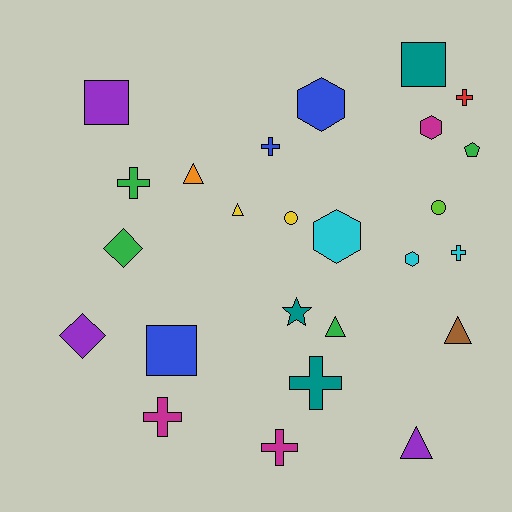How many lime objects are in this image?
There is 1 lime object.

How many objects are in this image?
There are 25 objects.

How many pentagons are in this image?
There is 1 pentagon.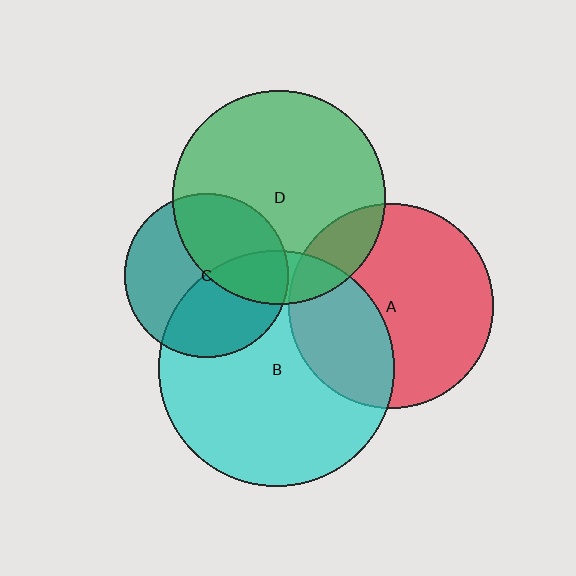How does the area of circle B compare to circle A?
Approximately 1.3 times.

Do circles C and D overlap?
Yes.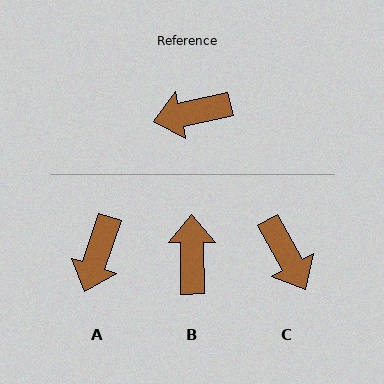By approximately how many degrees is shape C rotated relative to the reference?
Approximately 106 degrees counter-clockwise.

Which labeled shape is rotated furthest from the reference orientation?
C, about 106 degrees away.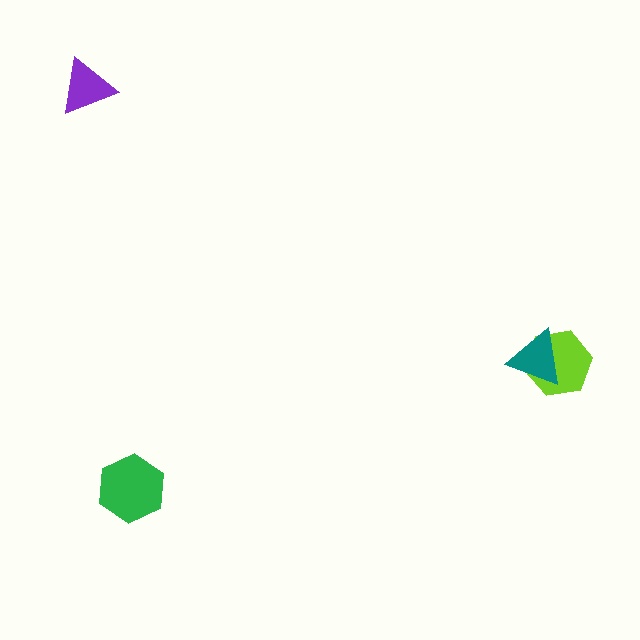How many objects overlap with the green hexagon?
0 objects overlap with the green hexagon.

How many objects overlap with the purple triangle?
0 objects overlap with the purple triangle.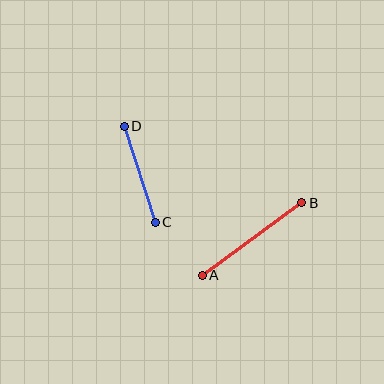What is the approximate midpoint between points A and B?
The midpoint is at approximately (252, 239) pixels.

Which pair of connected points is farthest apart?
Points A and B are farthest apart.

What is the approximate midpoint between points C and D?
The midpoint is at approximately (140, 174) pixels.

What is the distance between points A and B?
The distance is approximately 123 pixels.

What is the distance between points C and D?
The distance is approximately 101 pixels.